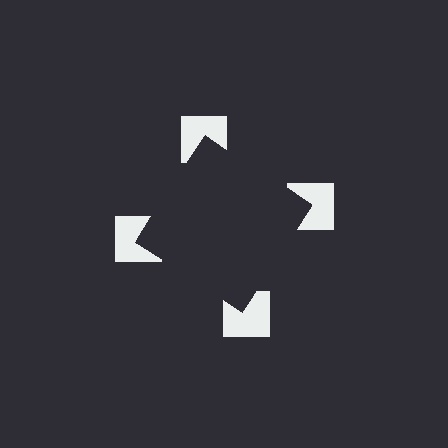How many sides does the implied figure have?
4 sides.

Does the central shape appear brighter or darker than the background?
It typically appears slightly darker than the background, even though no actual brightness change is drawn.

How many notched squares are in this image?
There are 4 — one at each vertex of the illusory square.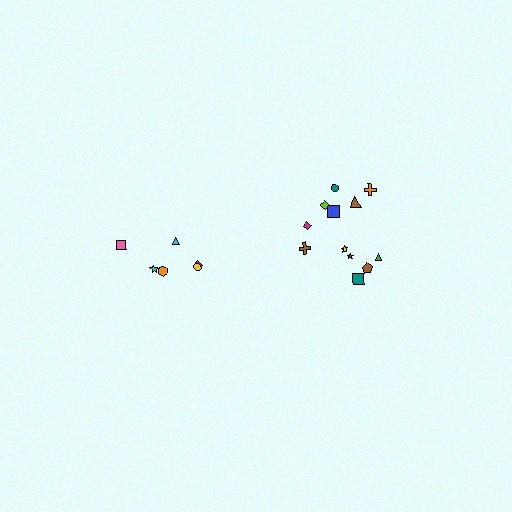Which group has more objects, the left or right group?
The right group.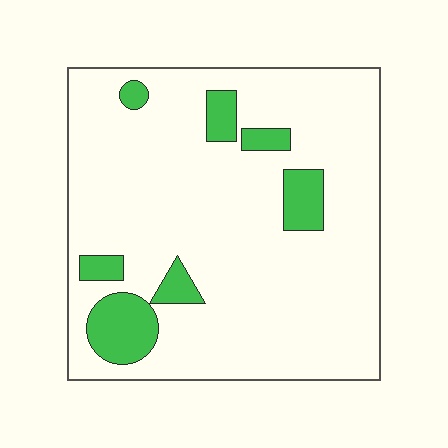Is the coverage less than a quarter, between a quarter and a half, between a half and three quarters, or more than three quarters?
Less than a quarter.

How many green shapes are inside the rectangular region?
7.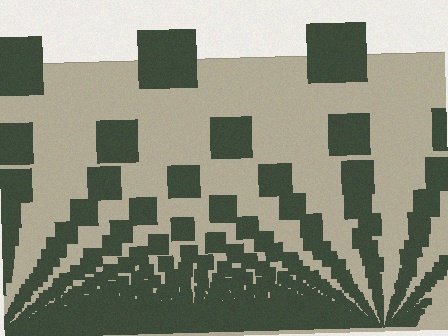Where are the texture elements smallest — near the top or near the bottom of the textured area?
Near the bottom.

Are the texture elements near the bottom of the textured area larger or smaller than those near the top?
Smaller. The gradient is inverted — elements near the bottom are smaller and denser.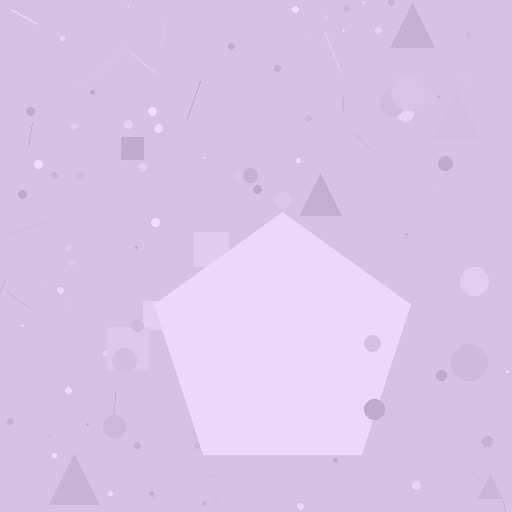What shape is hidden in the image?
A pentagon is hidden in the image.